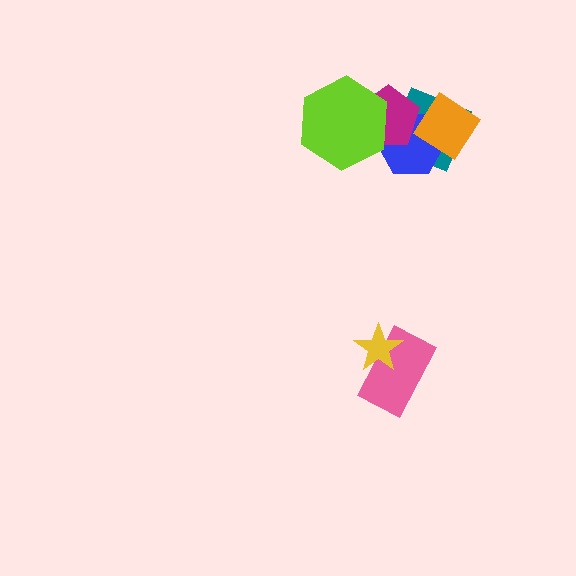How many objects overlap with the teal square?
3 objects overlap with the teal square.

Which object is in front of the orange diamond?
The magenta pentagon is in front of the orange diamond.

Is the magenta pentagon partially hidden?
Yes, it is partially covered by another shape.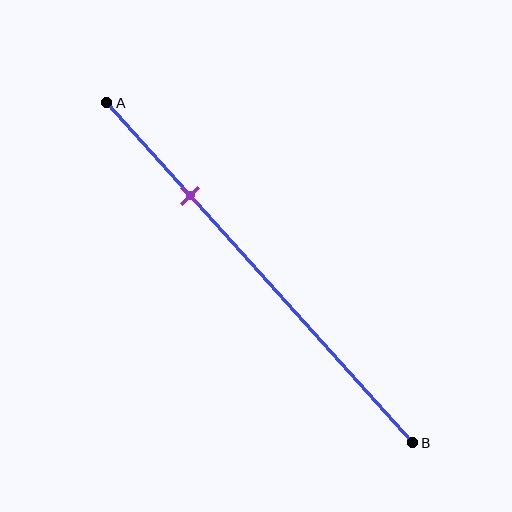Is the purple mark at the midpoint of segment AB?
No, the mark is at about 25% from A, not at the 50% midpoint.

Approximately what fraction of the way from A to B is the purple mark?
The purple mark is approximately 25% of the way from A to B.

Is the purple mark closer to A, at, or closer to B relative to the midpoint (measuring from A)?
The purple mark is closer to point A than the midpoint of segment AB.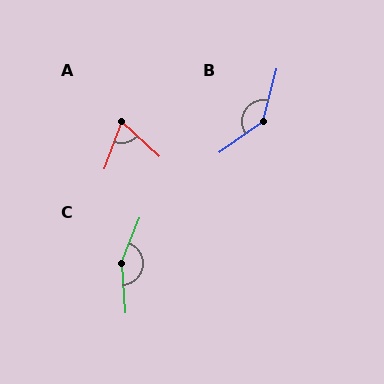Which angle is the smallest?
A, at approximately 68 degrees.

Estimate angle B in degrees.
Approximately 139 degrees.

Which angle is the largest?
C, at approximately 154 degrees.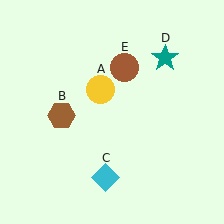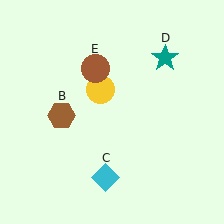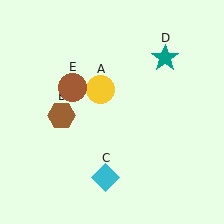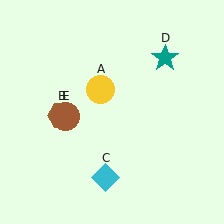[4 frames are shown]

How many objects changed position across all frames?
1 object changed position: brown circle (object E).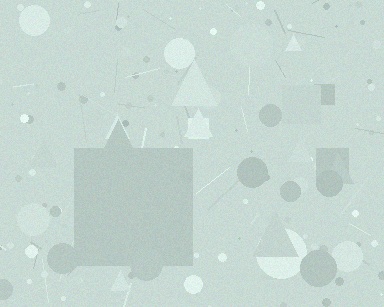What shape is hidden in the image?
A square is hidden in the image.